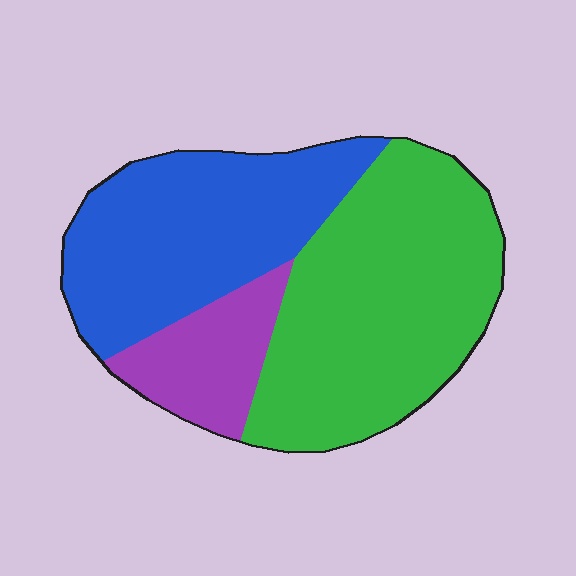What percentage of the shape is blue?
Blue takes up about three eighths (3/8) of the shape.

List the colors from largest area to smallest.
From largest to smallest: green, blue, purple.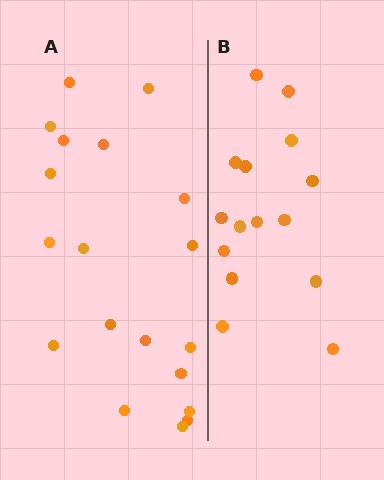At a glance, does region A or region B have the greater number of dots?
Region A (the left region) has more dots.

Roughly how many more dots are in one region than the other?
Region A has about 4 more dots than region B.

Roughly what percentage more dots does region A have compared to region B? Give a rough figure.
About 25% more.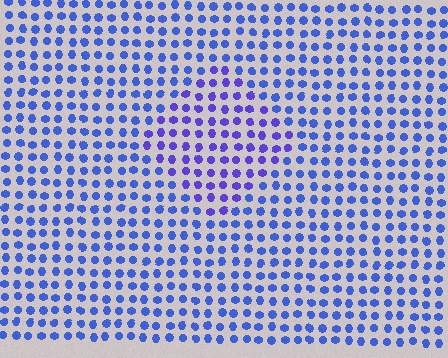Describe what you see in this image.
The image is filled with small blue elements in a uniform arrangement. A diamond-shaped region is visible where the elements are tinted to a slightly different hue, forming a subtle color boundary.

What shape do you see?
I see a diamond.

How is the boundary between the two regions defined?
The boundary is defined purely by a slight shift in hue (about 25 degrees). Spacing, size, and orientation are identical on both sides.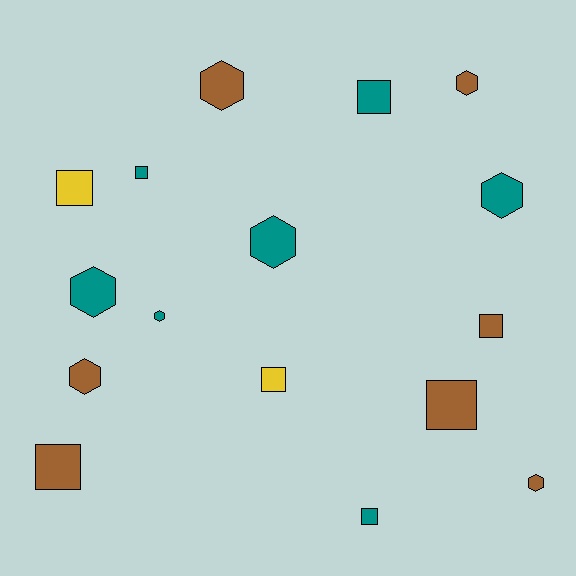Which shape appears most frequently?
Hexagon, with 8 objects.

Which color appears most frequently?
Brown, with 7 objects.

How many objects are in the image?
There are 16 objects.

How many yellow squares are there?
There are 2 yellow squares.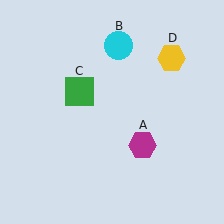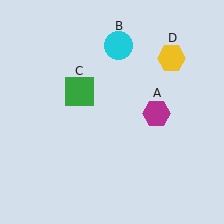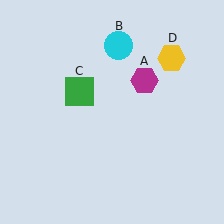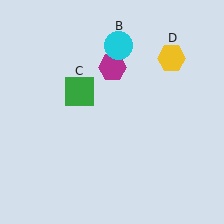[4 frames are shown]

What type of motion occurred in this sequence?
The magenta hexagon (object A) rotated counterclockwise around the center of the scene.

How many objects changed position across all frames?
1 object changed position: magenta hexagon (object A).